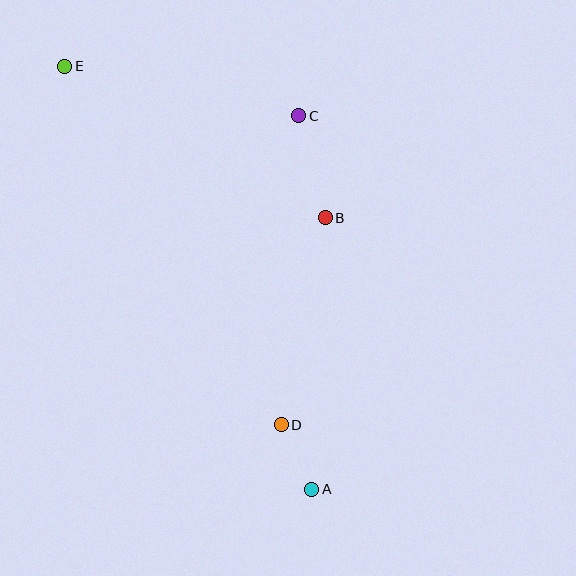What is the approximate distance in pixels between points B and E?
The distance between B and E is approximately 301 pixels.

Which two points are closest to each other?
Points A and D are closest to each other.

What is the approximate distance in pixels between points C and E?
The distance between C and E is approximately 239 pixels.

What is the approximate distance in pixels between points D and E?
The distance between D and E is approximately 419 pixels.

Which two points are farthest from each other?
Points A and E are farthest from each other.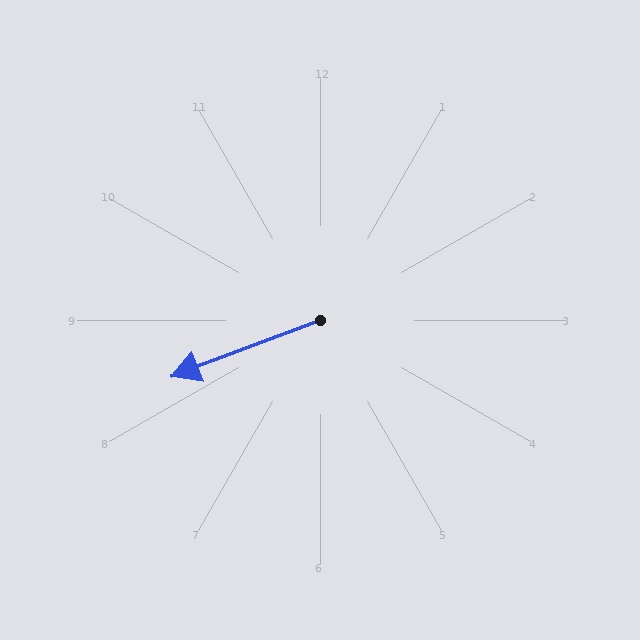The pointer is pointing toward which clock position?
Roughly 8 o'clock.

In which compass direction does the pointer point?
West.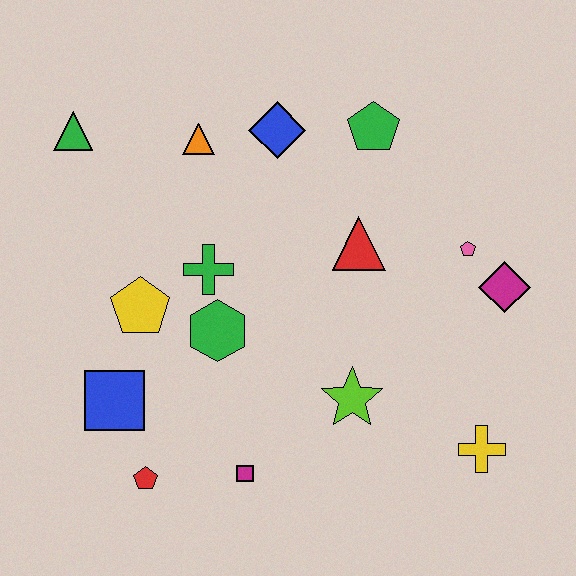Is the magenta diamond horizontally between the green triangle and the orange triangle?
No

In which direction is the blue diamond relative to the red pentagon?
The blue diamond is above the red pentagon.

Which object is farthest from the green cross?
The yellow cross is farthest from the green cross.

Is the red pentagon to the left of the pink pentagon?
Yes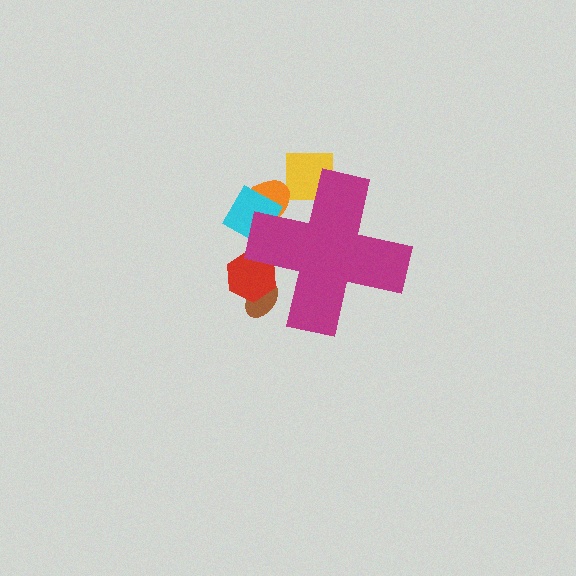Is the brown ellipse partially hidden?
Yes, the brown ellipse is partially hidden behind the magenta cross.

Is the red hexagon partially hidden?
Yes, the red hexagon is partially hidden behind the magenta cross.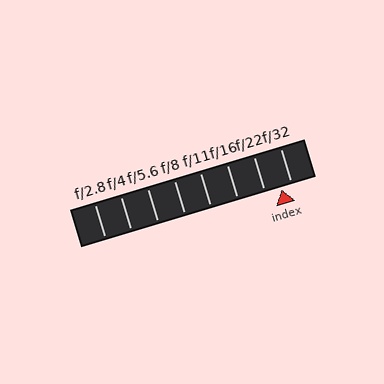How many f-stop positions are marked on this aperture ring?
There are 8 f-stop positions marked.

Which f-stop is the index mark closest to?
The index mark is closest to f/32.